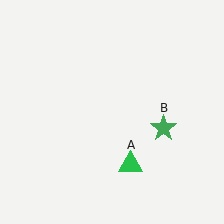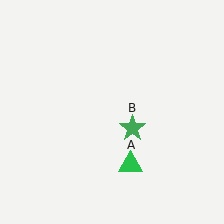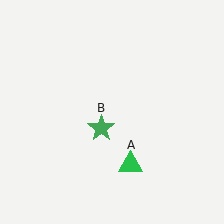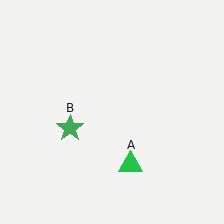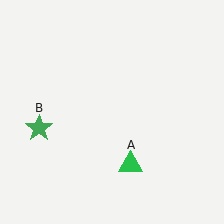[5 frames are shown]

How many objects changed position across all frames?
1 object changed position: green star (object B).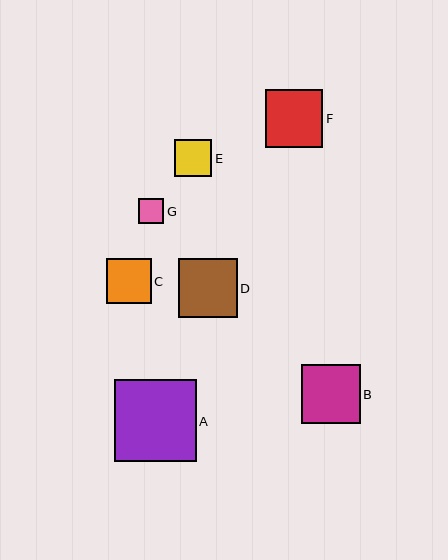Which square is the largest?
Square A is the largest with a size of approximately 81 pixels.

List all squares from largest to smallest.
From largest to smallest: A, D, B, F, C, E, G.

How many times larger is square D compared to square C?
Square D is approximately 1.3 times the size of square C.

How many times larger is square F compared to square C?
Square F is approximately 1.3 times the size of square C.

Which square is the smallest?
Square G is the smallest with a size of approximately 25 pixels.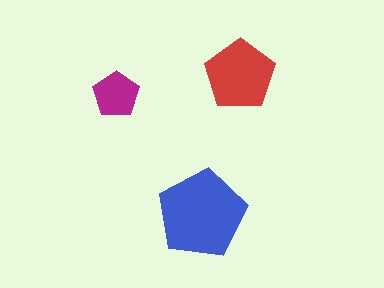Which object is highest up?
The red pentagon is topmost.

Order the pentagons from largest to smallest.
the blue one, the red one, the magenta one.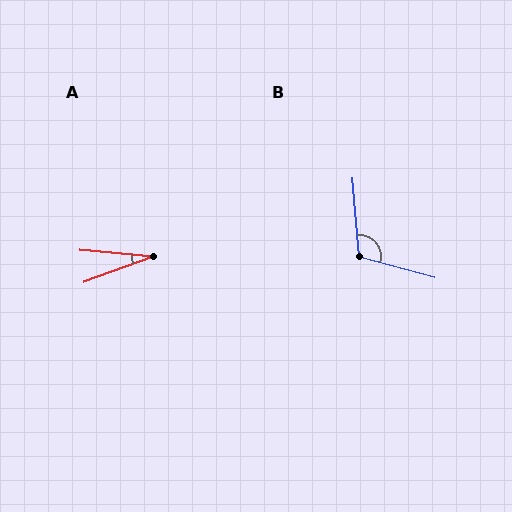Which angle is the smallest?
A, at approximately 25 degrees.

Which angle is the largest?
B, at approximately 110 degrees.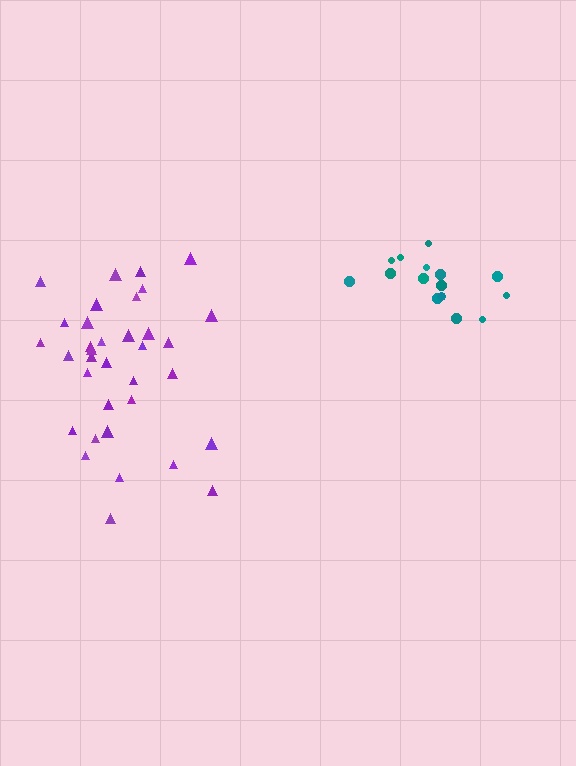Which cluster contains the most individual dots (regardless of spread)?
Purple (35).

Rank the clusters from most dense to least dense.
teal, purple.